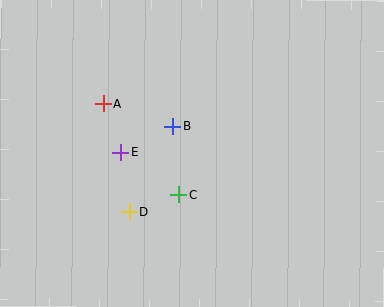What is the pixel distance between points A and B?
The distance between A and B is 73 pixels.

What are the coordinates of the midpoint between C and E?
The midpoint between C and E is at (150, 173).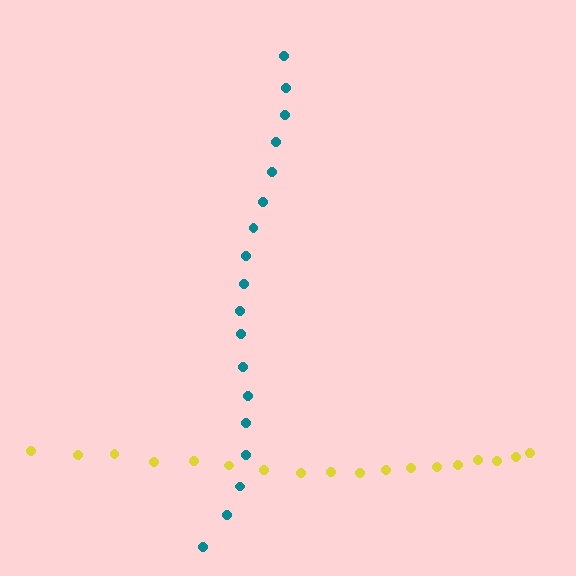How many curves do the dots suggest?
There are 2 distinct paths.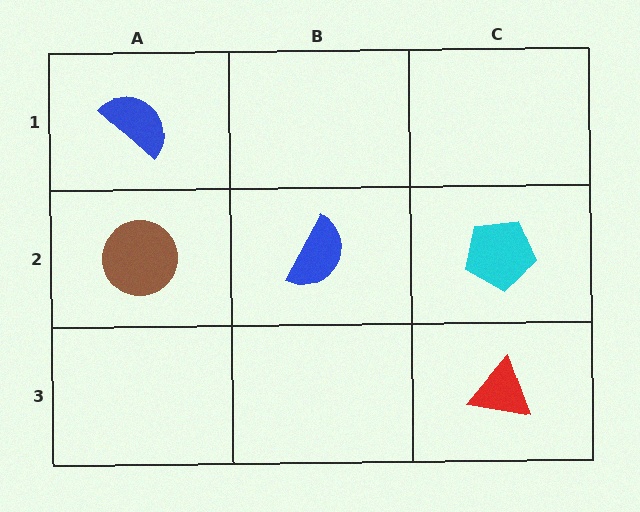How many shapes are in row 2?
3 shapes.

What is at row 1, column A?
A blue semicircle.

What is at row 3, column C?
A red triangle.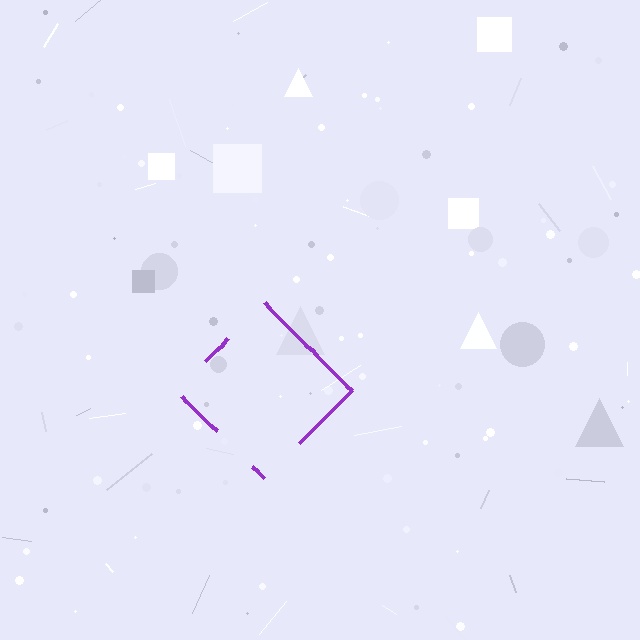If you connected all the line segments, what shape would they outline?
They would outline a diamond.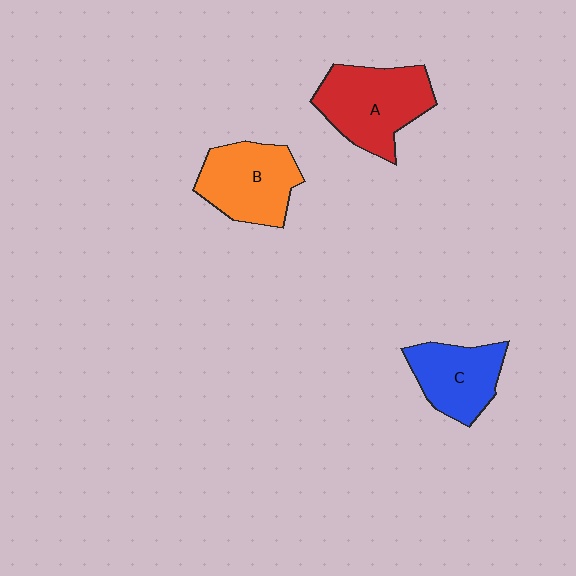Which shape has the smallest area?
Shape C (blue).